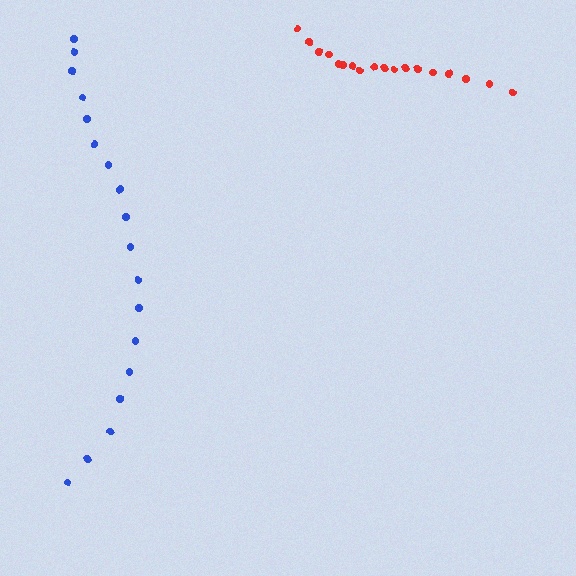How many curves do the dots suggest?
There are 2 distinct paths.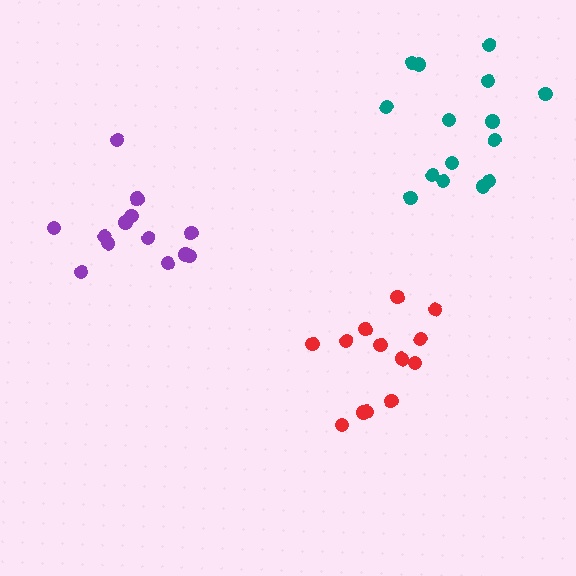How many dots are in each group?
Group 1: 15 dots, Group 2: 13 dots, Group 3: 14 dots (42 total).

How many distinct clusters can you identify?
There are 3 distinct clusters.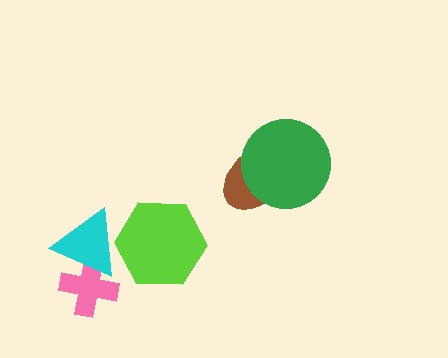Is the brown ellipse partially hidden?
Yes, it is partially covered by another shape.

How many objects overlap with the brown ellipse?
1 object overlaps with the brown ellipse.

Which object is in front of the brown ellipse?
The green circle is in front of the brown ellipse.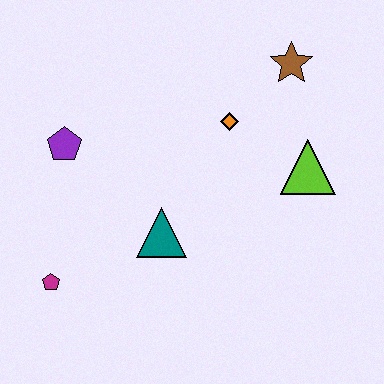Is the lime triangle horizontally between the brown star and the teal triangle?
No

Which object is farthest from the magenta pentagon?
The brown star is farthest from the magenta pentagon.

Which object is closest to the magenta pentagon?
The teal triangle is closest to the magenta pentagon.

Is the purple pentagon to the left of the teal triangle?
Yes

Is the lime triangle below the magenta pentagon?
No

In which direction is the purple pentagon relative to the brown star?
The purple pentagon is to the left of the brown star.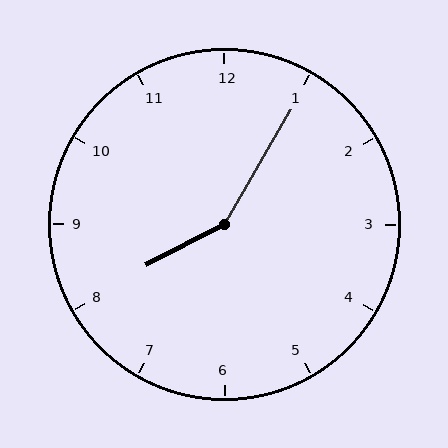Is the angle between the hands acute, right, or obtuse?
It is obtuse.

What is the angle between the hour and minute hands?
Approximately 148 degrees.